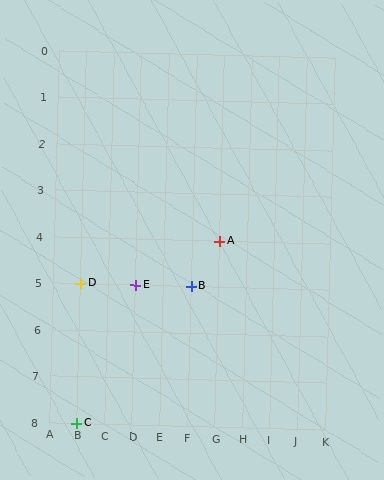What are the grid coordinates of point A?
Point A is at grid coordinates (G, 4).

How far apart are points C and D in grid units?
Points C and D are 3 rows apart.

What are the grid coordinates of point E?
Point E is at grid coordinates (D, 5).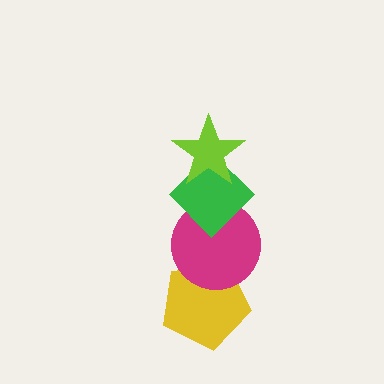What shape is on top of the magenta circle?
The green diamond is on top of the magenta circle.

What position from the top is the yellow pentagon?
The yellow pentagon is 4th from the top.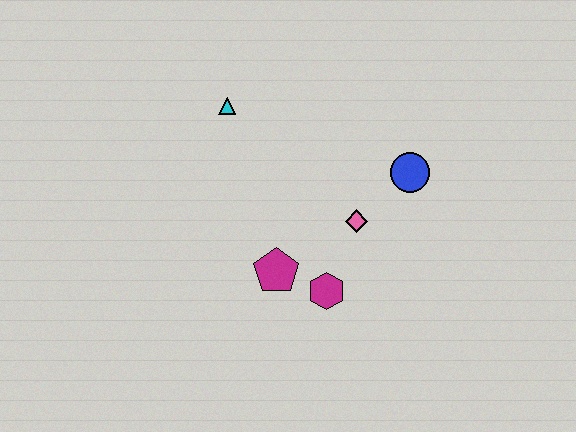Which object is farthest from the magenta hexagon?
The cyan triangle is farthest from the magenta hexagon.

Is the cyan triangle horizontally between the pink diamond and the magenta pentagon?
No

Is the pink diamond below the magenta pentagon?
No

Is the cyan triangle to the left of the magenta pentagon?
Yes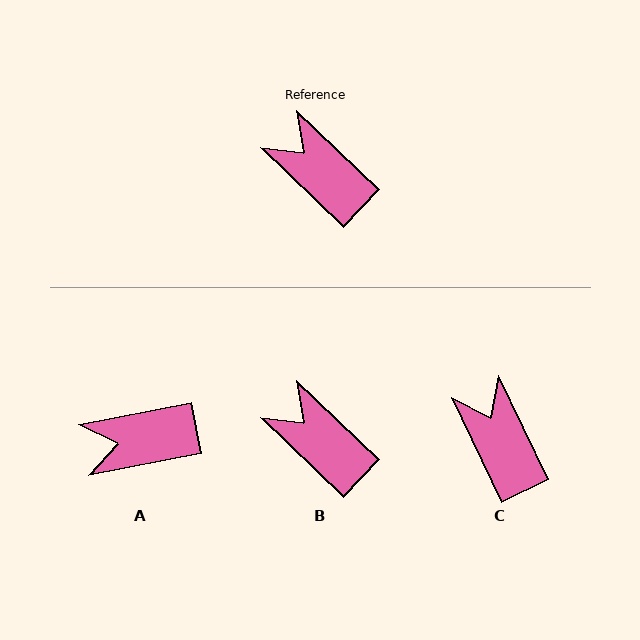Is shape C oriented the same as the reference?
No, it is off by about 21 degrees.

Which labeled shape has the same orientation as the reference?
B.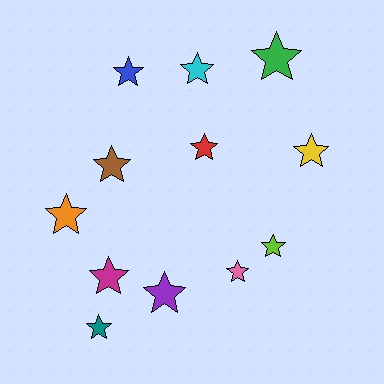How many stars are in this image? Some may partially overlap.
There are 12 stars.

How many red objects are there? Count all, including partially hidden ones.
There is 1 red object.